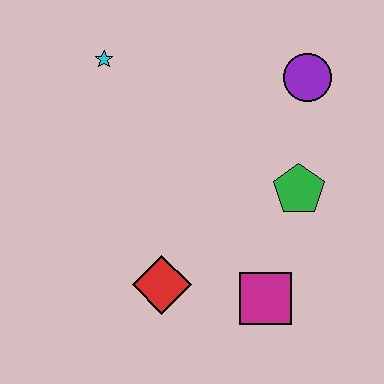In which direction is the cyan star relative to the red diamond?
The cyan star is above the red diamond.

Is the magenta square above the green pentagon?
No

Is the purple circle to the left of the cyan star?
No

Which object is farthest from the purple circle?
The red diamond is farthest from the purple circle.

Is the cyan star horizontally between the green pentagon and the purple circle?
No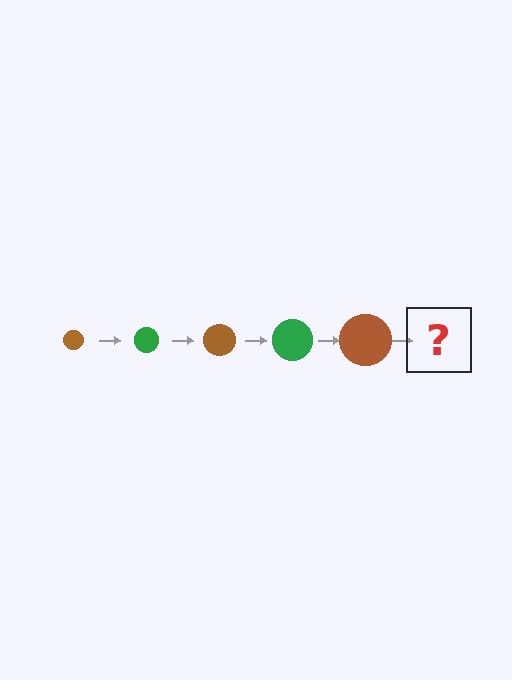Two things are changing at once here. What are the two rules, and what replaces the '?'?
The two rules are that the circle grows larger each step and the color cycles through brown and green. The '?' should be a green circle, larger than the previous one.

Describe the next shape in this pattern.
It should be a green circle, larger than the previous one.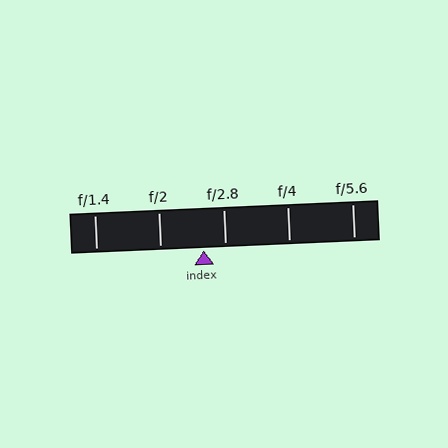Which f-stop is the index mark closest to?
The index mark is closest to f/2.8.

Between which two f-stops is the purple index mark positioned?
The index mark is between f/2 and f/2.8.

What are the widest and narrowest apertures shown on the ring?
The widest aperture shown is f/1.4 and the narrowest is f/5.6.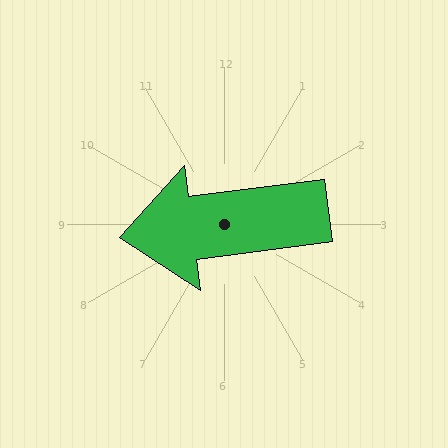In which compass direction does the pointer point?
West.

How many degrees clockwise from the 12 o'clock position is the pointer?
Approximately 263 degrees.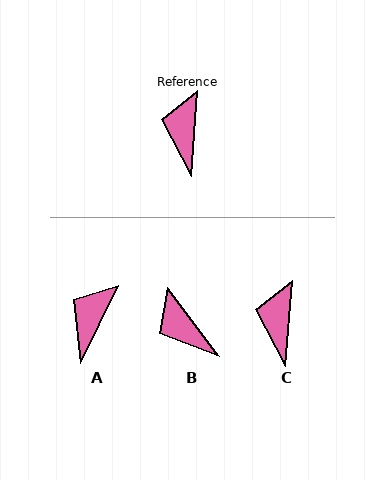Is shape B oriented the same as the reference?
No, it is off by about 41 degrees.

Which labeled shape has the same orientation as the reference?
C.